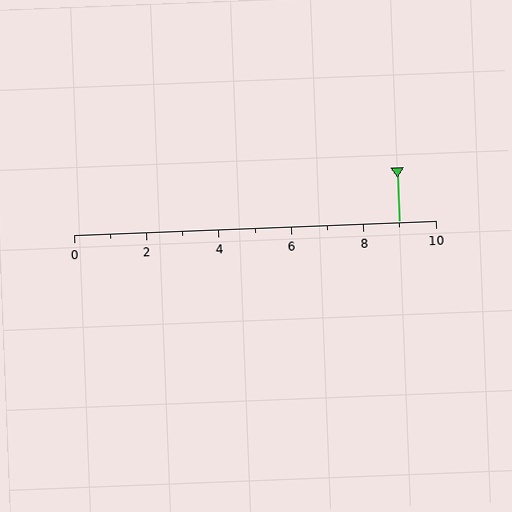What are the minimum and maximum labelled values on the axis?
The axis runs from 0 to 10.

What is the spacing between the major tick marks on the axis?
The major ticks are spaced 2 apart.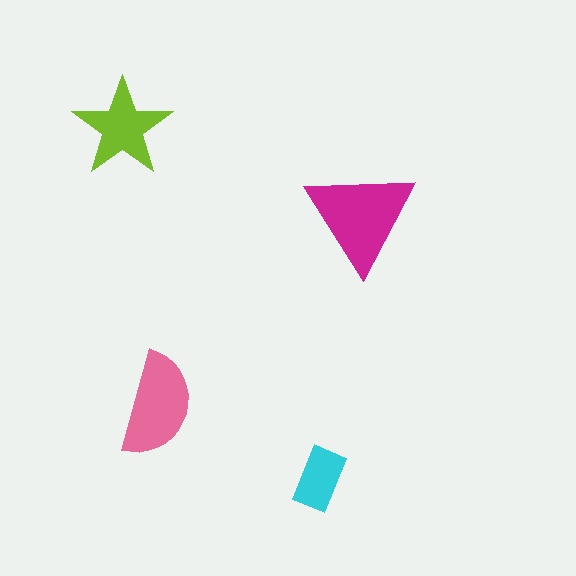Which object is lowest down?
The cyan rectangle is bottommost.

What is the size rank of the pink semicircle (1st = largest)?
2nd.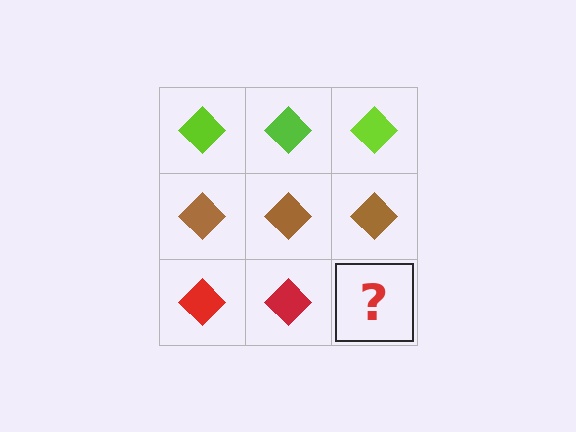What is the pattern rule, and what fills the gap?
The rule is that each row has a consistent color. The gap should be filled with a red diamond.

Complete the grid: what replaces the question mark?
The question mark should be replaced with a red diamond.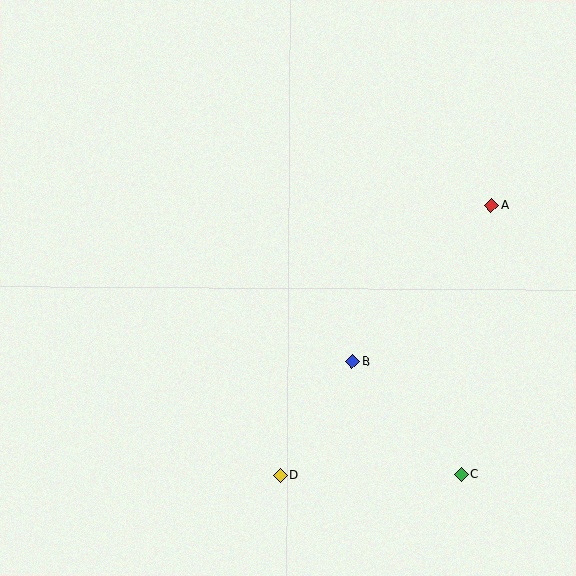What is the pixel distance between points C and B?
The distance between C and B is 157 pixels.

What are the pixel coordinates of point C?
Point C is at (461, 474).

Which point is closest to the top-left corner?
Point B is closest to the top-left corner.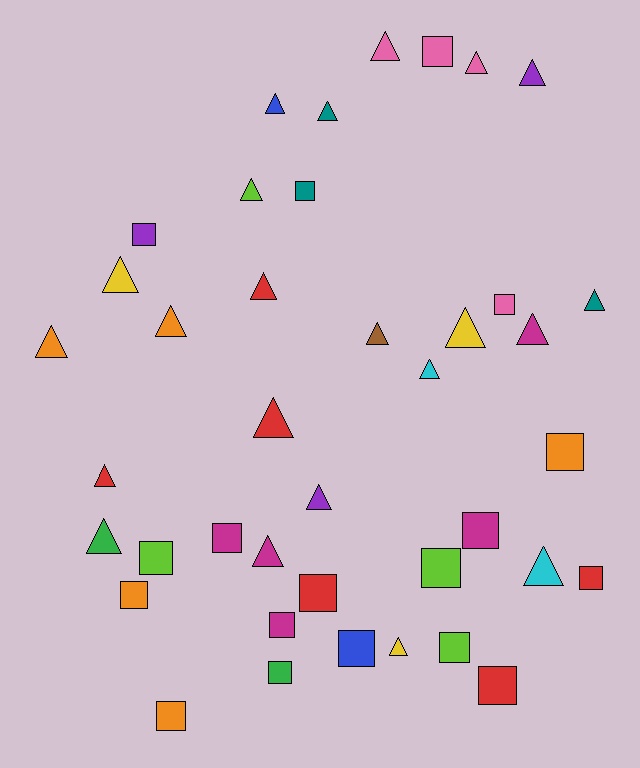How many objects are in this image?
There are 40 objects.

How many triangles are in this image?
There are 22 triangles.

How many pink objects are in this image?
There are 4 pink objects.